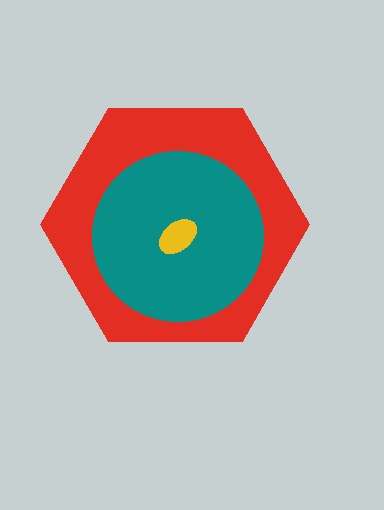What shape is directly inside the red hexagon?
The teal circle.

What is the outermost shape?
The red hexagon.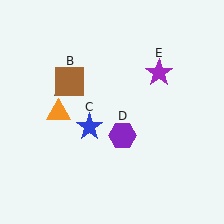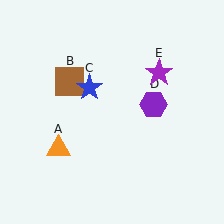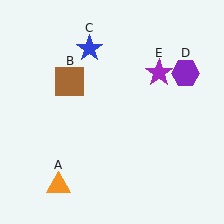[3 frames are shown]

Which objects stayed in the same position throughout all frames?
Brown square (object B) and purple star (object E) remained stationary.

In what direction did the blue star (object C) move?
The blue star (object C) moved up.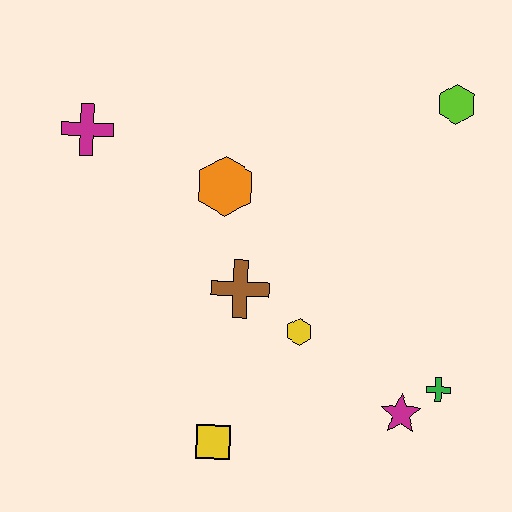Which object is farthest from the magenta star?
The magenta cross is farthest from the magenta star.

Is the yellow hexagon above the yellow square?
Yes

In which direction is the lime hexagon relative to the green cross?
The lime hexagon is above the green cross.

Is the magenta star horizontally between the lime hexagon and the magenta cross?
Yes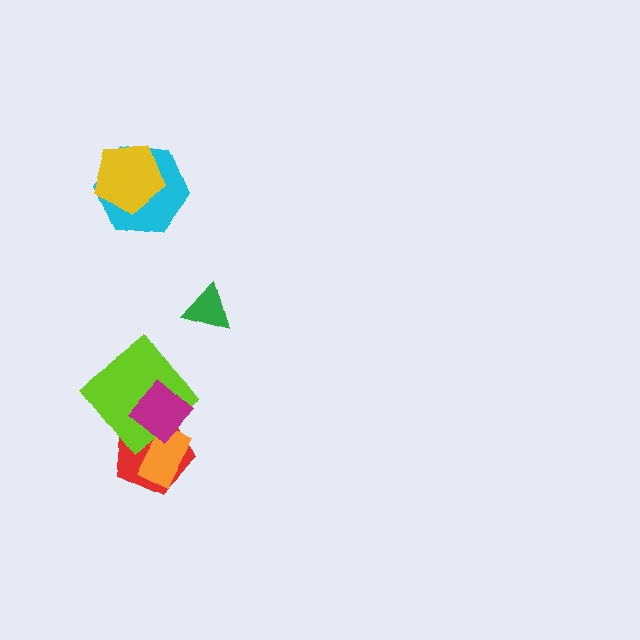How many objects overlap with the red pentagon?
3 objects overlap with the red pentagon.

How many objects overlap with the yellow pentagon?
1 object overlaps with the yellow pentagon.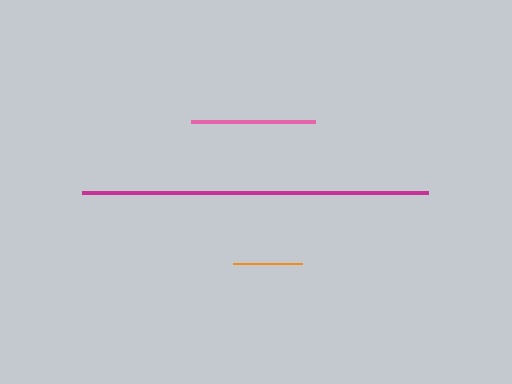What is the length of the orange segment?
The orange segment is approximately 69 pixels long.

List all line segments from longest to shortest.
From longest to shortest: magenta, pink, orange.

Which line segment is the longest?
The magenta line is the longest at approximately 346 pixels.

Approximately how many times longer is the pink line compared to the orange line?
The pink line is approximately 1.8 times the length of the orange line.